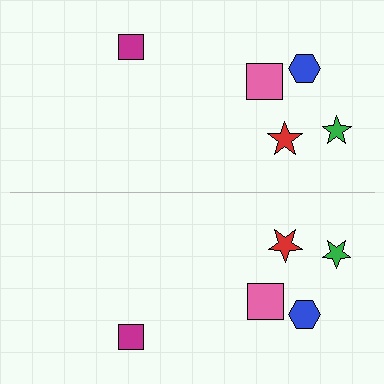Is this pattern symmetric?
Yes, this pattern has bilateral (reflection) symmetry.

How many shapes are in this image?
There are 10 shapes in this image.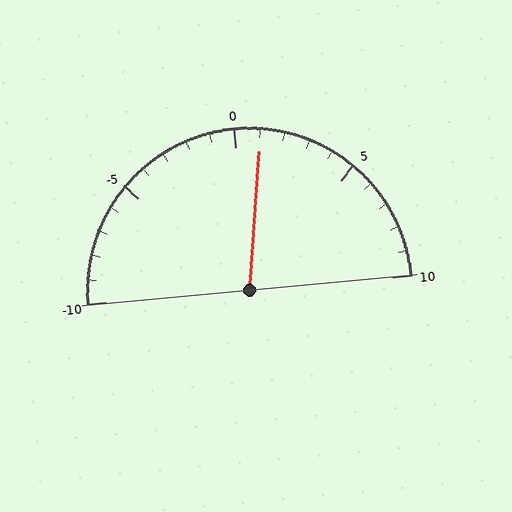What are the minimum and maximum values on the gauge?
The gauge ranges from -10 to 10.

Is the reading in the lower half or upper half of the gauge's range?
The reading is in the upper half of the range (-10 to 10).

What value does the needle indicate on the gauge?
The needle indicates approximately 1.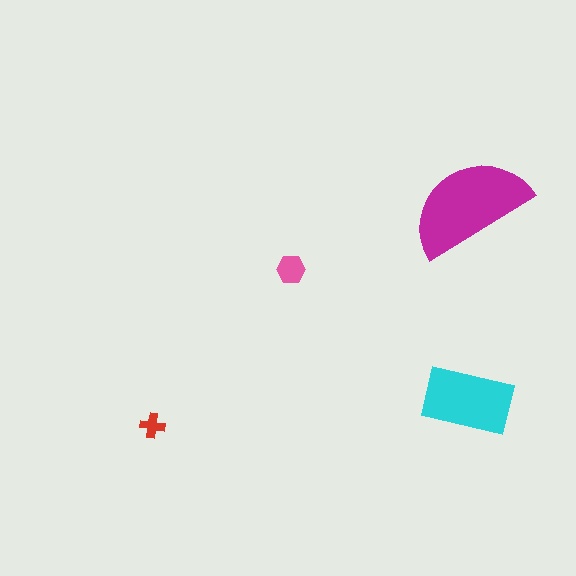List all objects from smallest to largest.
The red cross, the pink hexagon, the cyan rectangle, the magenta semicircle.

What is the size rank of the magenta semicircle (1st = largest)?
1st.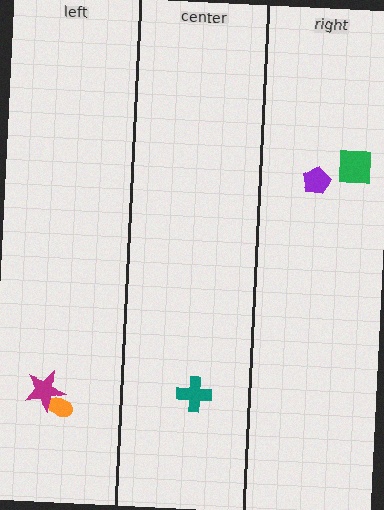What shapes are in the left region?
The orange ellipse, the magenta star.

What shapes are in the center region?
The teal cross.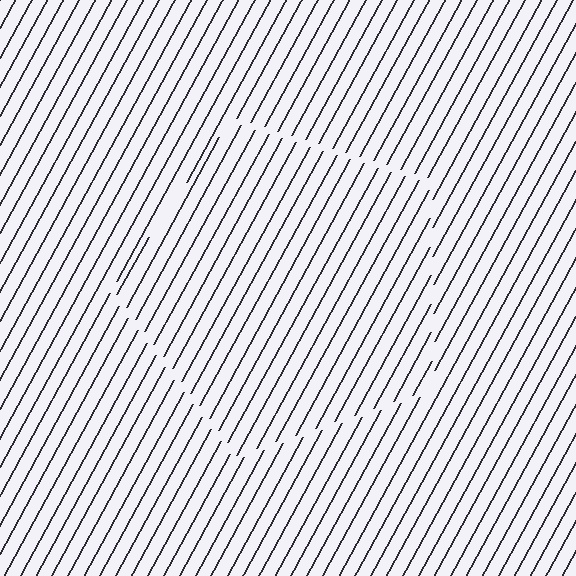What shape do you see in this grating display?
An illusory pentagon. The interior of the shape contains the same grating, shifted by half a period — the contour is defined by the phase discontinuity where line-ends from the inner and outer gratings abut.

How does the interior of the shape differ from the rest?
The interior of the shape contains the same grating, shifted by half a period — the contour is defined by the phase discontinuity where line-ends from the inner and outer gratings abut.